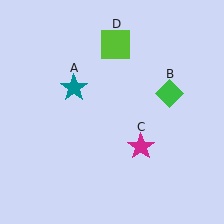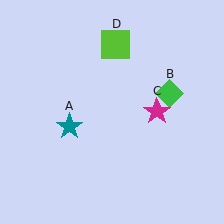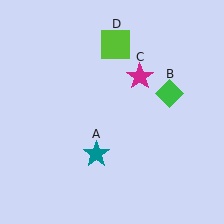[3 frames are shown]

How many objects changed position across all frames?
2 objects changed position: teal star (object A), magenta star (object C).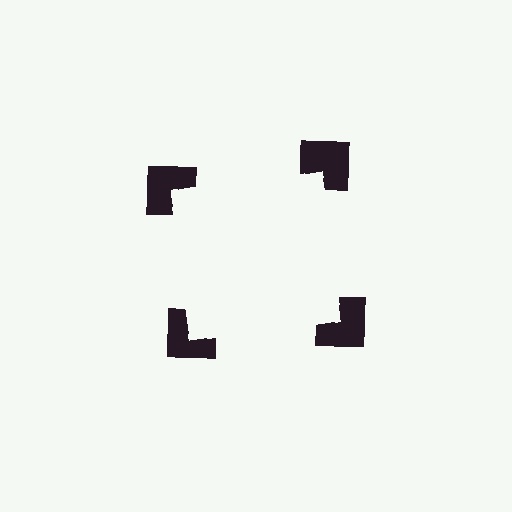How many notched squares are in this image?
There are 4 — one at each vertex of the illusory square.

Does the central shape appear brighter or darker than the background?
It typically appears slightly brighter than the background, even though no actual brightness change is drawn.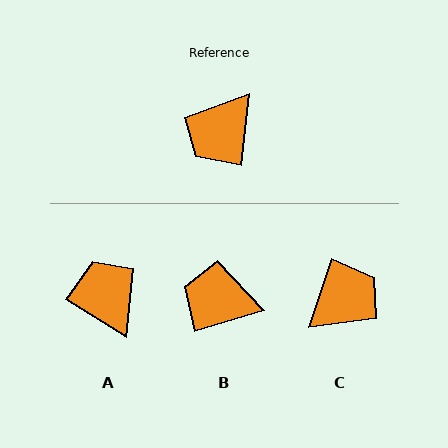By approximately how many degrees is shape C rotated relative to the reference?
Approximately 167 degrees counter-clockwise.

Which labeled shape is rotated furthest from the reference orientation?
C, about 167 degrees away.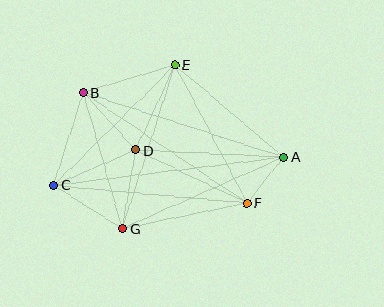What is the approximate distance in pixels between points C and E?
The distance between C and E is approximately 171 pixels.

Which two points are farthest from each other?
Points A and C are farthest from each other.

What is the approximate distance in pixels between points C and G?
The distance between C and G is approximately 81 pixels.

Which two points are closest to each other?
Points A and F are closest to each other.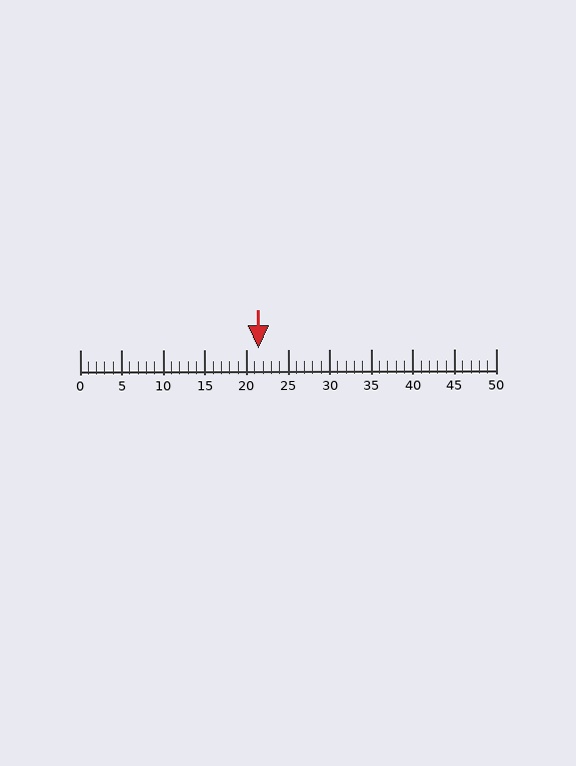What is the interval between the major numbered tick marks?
The major tick marks are spaced 5 units apart.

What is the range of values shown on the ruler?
The ruler shows values from 0 to 50.